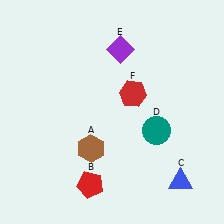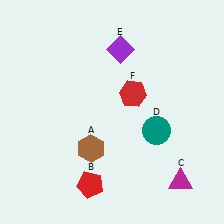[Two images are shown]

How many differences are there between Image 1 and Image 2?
There is 1 difference between the two images.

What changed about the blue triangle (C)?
In Image 1, C is blue. In Image 2, it changed to magenta.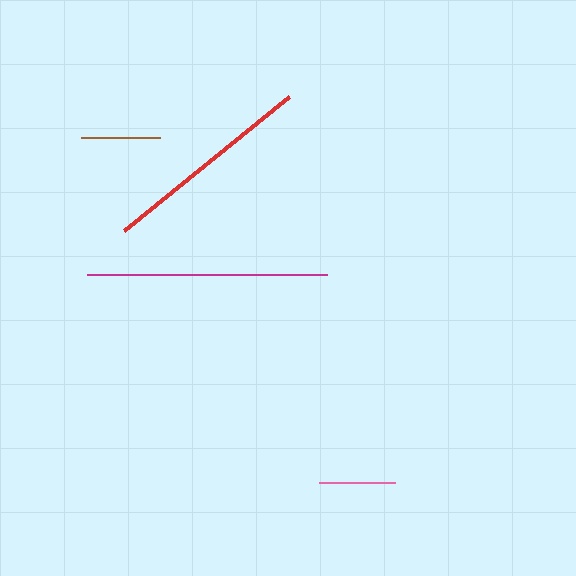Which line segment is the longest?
The magenta line is the longest at approximately 240 pixels.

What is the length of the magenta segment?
The magenta segment is approximately 240 pixels long.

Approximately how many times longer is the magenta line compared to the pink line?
The magenta line is approximately 3.1 times the length of the pink line.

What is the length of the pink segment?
The pink segment is approximately 77 pixels long.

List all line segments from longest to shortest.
From longest to shortest: magenta, red, brown, pink.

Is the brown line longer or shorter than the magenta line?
The magenta line is longer than the brown line.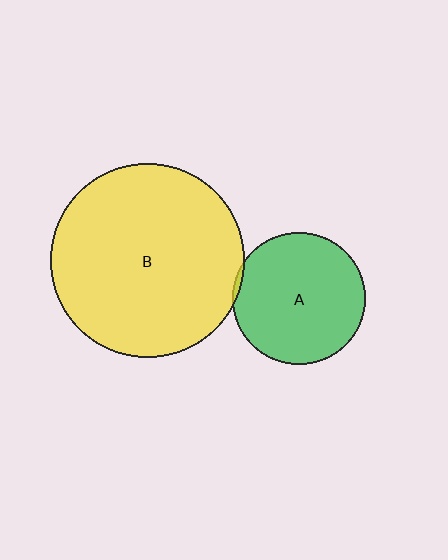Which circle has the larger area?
Circle B (yellow).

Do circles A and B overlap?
Yes.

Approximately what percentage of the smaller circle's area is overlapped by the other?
Approximately 5%.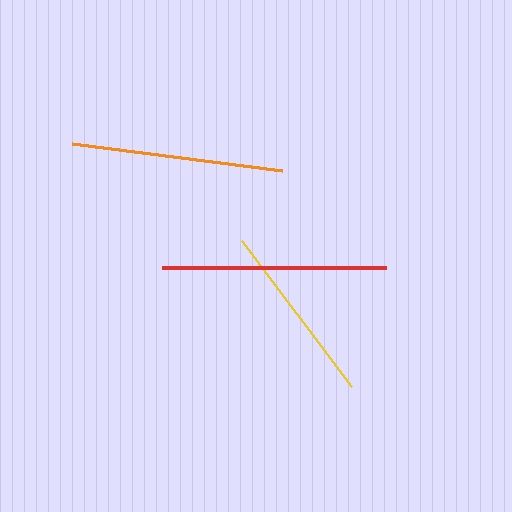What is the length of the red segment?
The red segment is approximately 224 pixels long.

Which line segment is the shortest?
The yellow line is the shortest at approximately 183 pixels.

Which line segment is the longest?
The red line is the longest at approximately 224 pixels.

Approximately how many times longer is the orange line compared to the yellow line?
The orange line is approximately 1.2 times the length of the yellow line.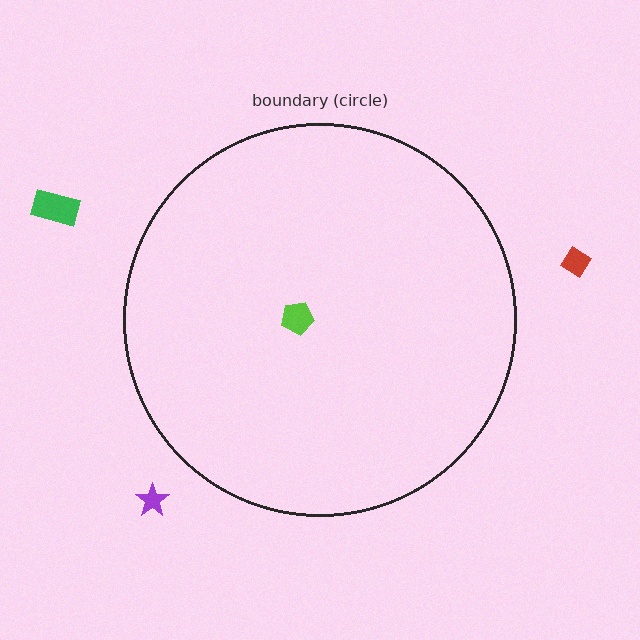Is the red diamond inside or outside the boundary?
Outside.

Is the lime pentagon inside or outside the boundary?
Inside.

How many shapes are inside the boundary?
1 inside, 3 outside.